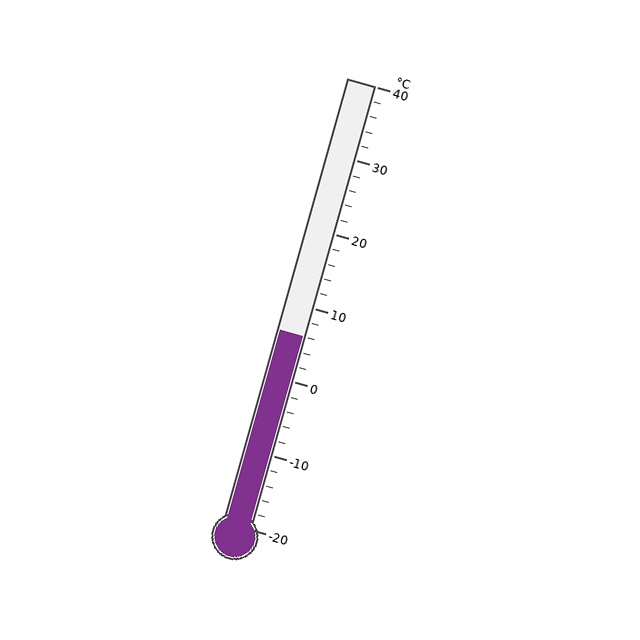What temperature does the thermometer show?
The thermometer shows approximately 6°C.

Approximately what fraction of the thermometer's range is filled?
The thermometer is filled to approximately 45% of its range.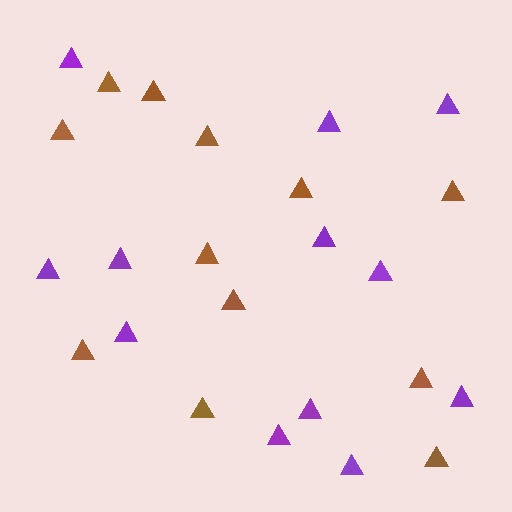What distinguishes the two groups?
There are 2 groups: one group of brown triangles (12) and one group of purple triangles (12).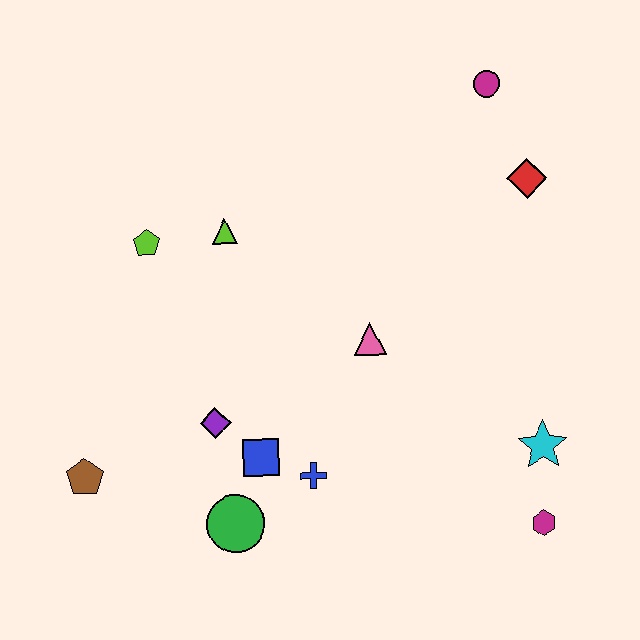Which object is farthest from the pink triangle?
The brown pentagon is farthest from the pink triangle.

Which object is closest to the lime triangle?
The lime pentagon is closest to the lime triangle.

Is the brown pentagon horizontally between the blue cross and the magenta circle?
No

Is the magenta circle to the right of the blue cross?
Yes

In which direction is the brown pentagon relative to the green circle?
The brown pentagon is to the left of the green circle.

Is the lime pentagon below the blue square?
No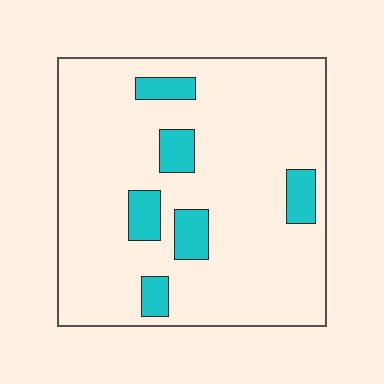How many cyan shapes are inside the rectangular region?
6.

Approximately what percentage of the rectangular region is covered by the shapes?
Approximately 15%.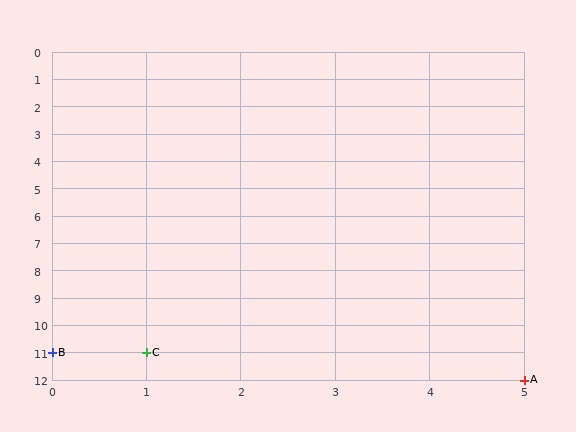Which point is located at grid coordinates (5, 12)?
Point A is at (5, 12).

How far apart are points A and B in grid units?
Points A and B are 5 columns and 1 row apart (about 5.1 grid units diagonally).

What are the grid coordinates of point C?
Point C is at grid coordinates (1, 11).